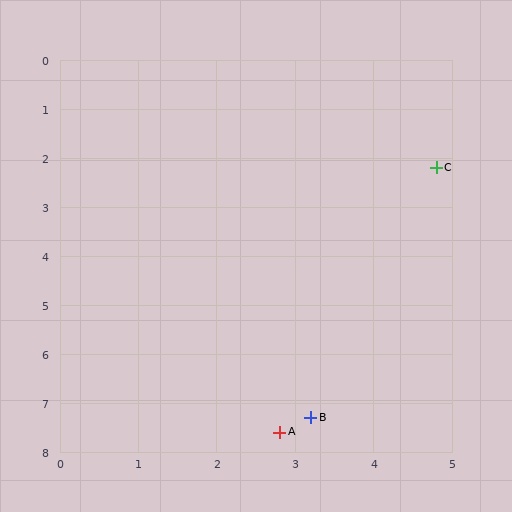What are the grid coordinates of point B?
Point B is at approximately (3.2, 7.3).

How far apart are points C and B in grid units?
Points C and B are about 5.3 grid units apart.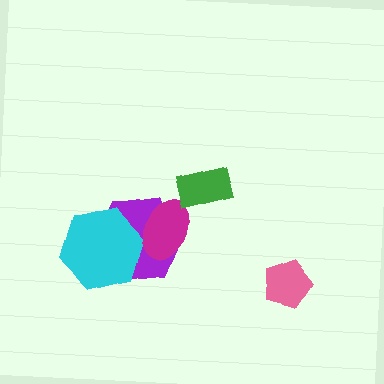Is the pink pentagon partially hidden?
No, no other shape covers it.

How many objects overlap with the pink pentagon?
0 objects overlap with the pink pentagon.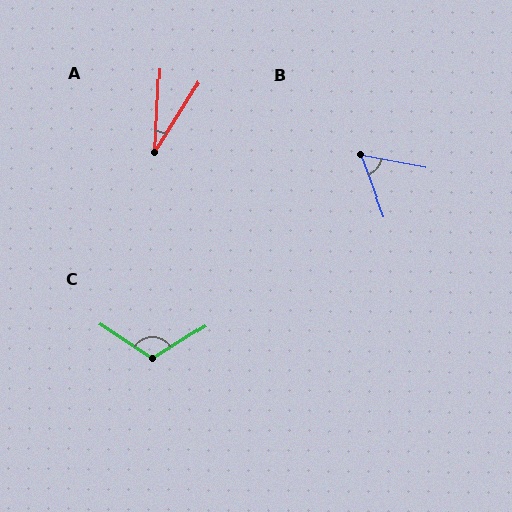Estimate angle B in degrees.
Approximately 58 degrees.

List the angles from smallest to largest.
A (29°), B (58°), C (115°).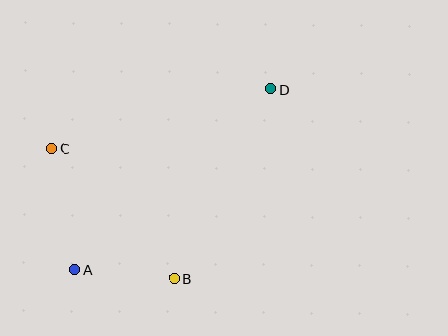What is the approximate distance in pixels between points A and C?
The distance between A and C is approximately 123 pixels.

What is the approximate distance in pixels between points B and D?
The distance between B and D is approximately 212 pixels.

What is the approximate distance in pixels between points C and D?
The distance between C and D is approximately 226 pixels.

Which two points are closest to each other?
Points A and B are closest to each other.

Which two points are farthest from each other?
Points A and D are farthest from each other.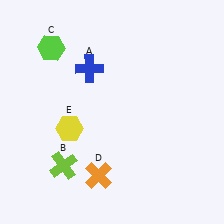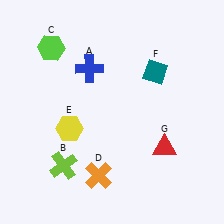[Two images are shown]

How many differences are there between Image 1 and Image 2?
There are 2 differences between the two images.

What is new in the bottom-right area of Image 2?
A red triangle (G) was added in the bottom-right area of Image 2.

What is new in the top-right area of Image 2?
A teal diamond (F) was added in the top-right area of Image 2.